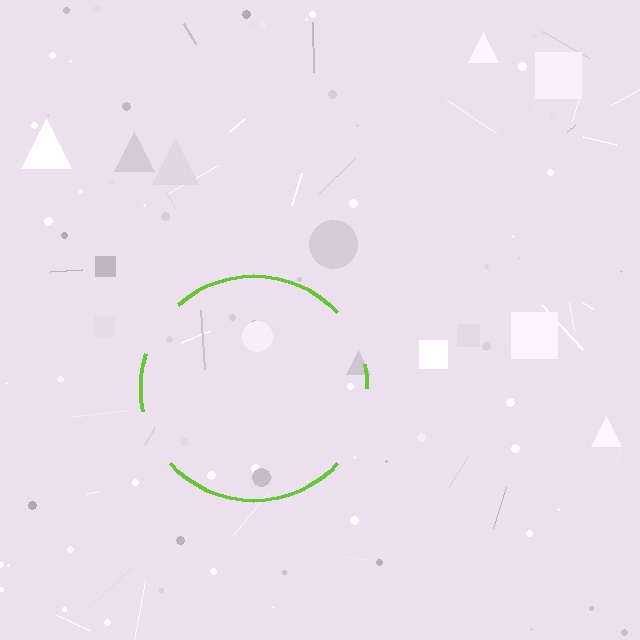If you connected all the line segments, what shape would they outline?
They would outline a circle.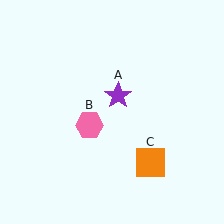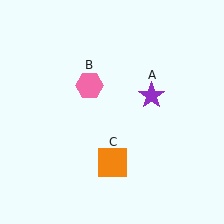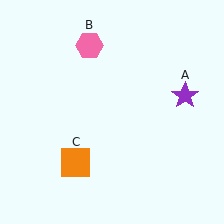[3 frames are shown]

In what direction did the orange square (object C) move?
The orange square (object C) moved left.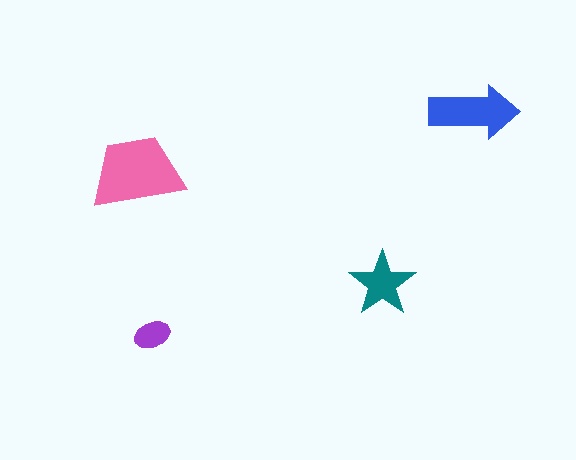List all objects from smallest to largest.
The purple ellipse, the teal star, the blue arrow, the pink trapezoid.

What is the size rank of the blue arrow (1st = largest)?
2nd.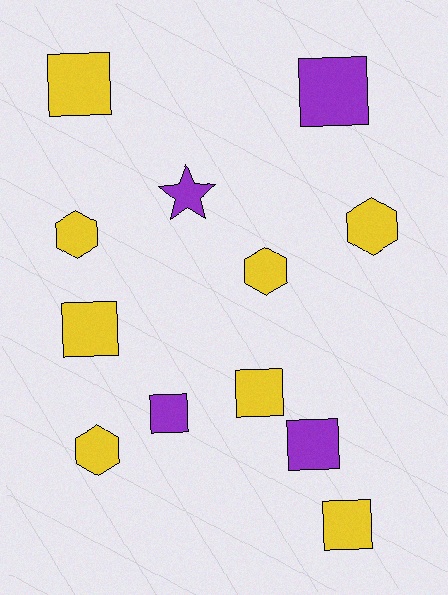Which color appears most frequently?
Yellow, with 8 objects.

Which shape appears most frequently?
Square, with 7 objects.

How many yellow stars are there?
There are no yellow stars.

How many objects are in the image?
There are 12 objects.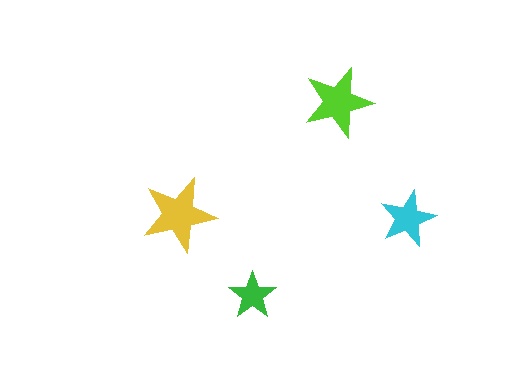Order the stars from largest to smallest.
the yellow one, the lime one, the cyan one, the green one.